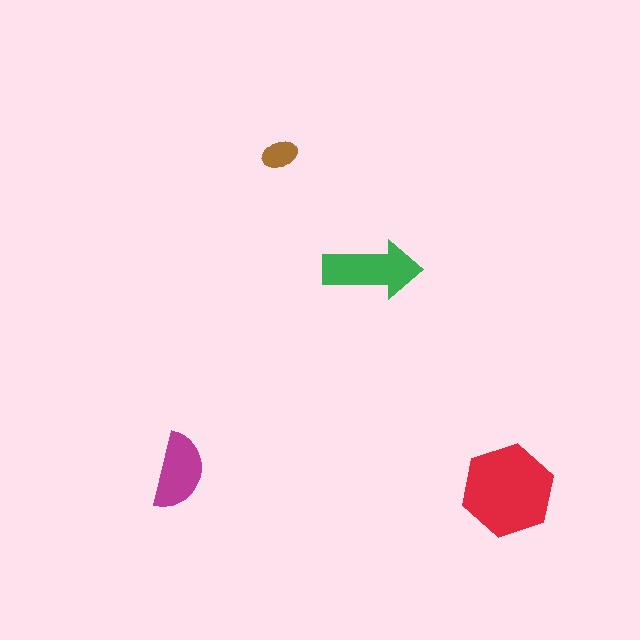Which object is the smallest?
The brown ellipse.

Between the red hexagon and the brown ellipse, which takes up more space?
The red hexagon.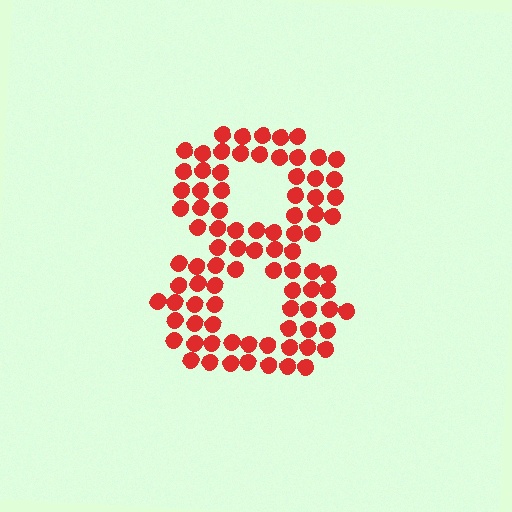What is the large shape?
The large shape is the digit 8.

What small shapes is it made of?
It is made of small circles.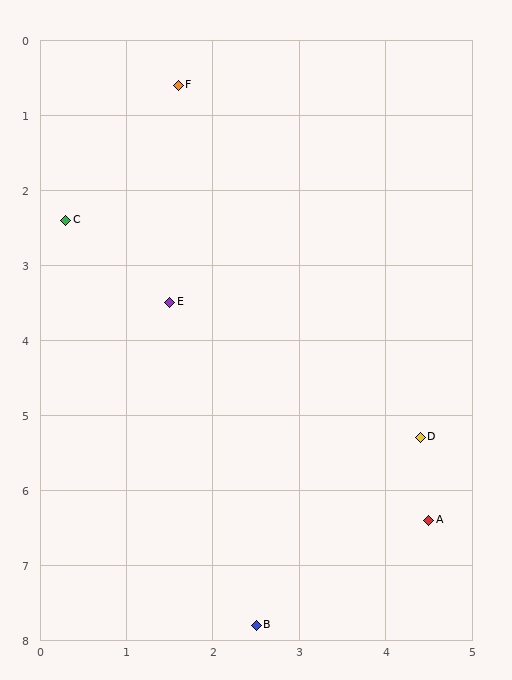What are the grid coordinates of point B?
Point B is at approximately (2.5, 7.8).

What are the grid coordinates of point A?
Point A is at approximately (4.5, 6.4).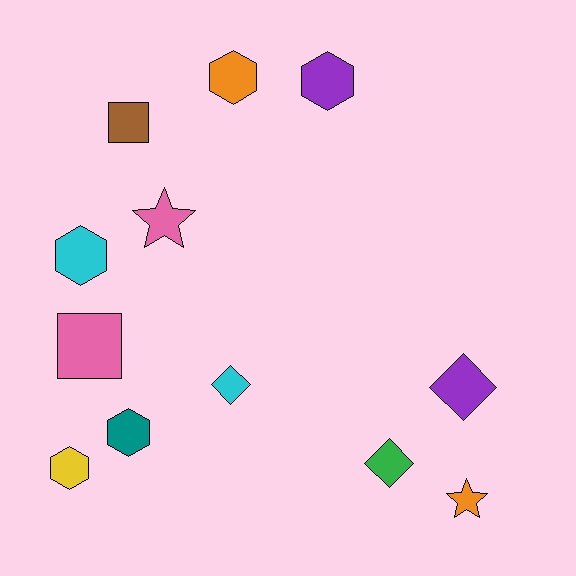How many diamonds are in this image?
There are 3 diamonds.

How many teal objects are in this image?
There is 1 teal object.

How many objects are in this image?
There are 12 objects.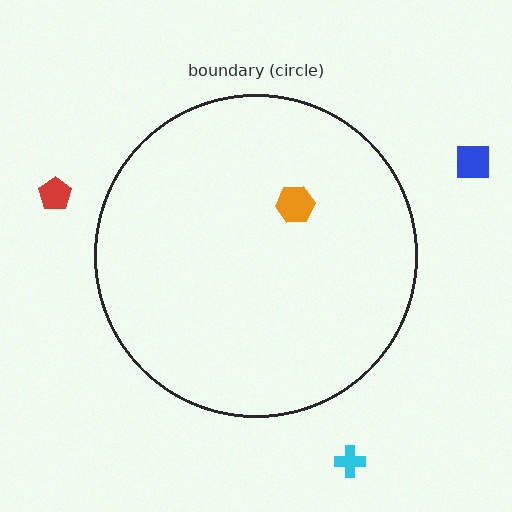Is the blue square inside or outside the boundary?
Outside.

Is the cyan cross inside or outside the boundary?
Outside.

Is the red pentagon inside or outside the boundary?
Outside.